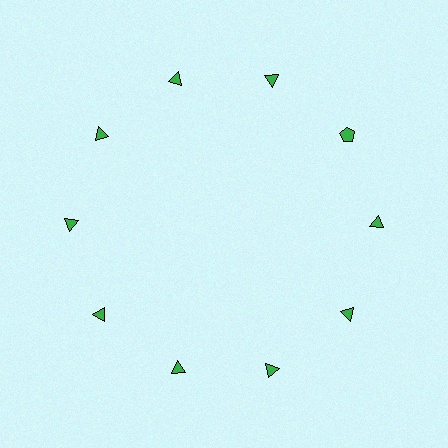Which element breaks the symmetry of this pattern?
The green pentagon at roughly the 2 o'clock position breaks the symmetry. All other shapes are green triangles.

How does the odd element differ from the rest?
It has a different shape: pentagon instead of triangle.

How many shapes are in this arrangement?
There are 10 shapes arranged in a ring pattern.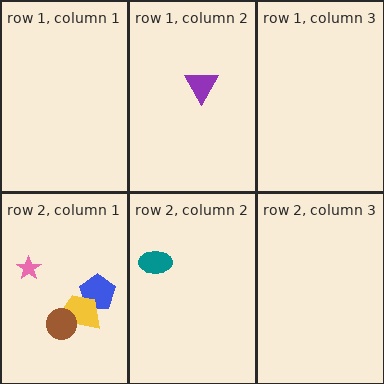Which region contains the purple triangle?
The row 1, column 2 region.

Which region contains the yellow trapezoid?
The row 2, column 1 region.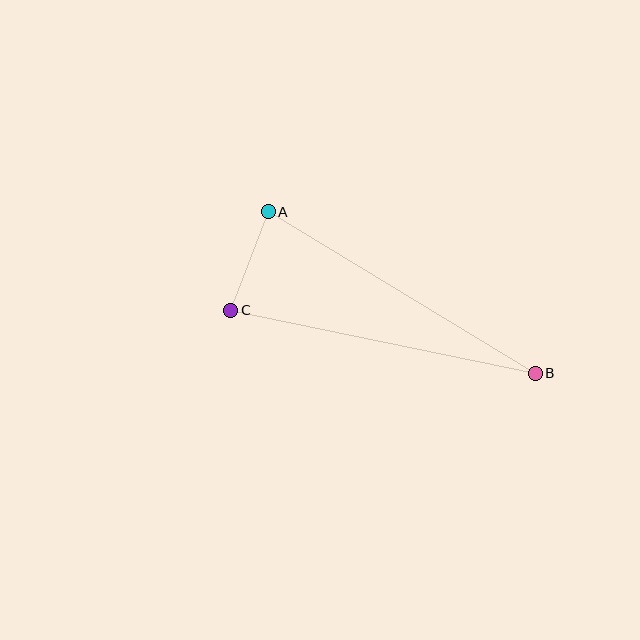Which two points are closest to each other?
Points A and C are closest to each other.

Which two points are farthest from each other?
Points A and B are farthest from each other.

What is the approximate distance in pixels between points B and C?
The distance between B and C is approximately 311 pixels.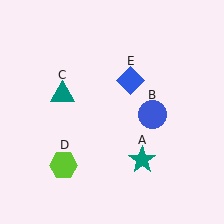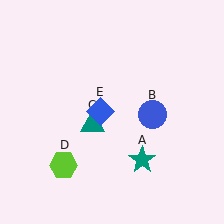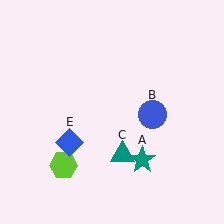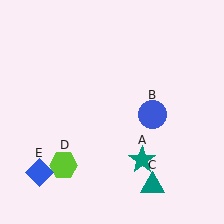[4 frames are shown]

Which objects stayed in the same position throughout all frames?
Teal star (object A) and blue circle (object B) and lime hexagon (object D) remained stationary.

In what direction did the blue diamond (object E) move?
The blue diamond (object E) moved down and to the left.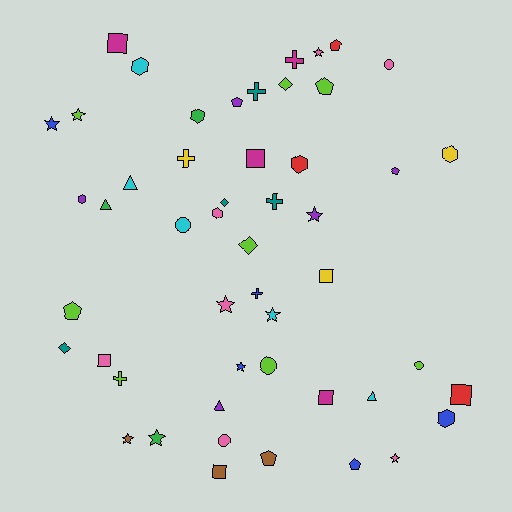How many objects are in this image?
There are 50 objects.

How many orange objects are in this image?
There are no orange objects.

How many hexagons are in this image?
There are 7 hexagons.